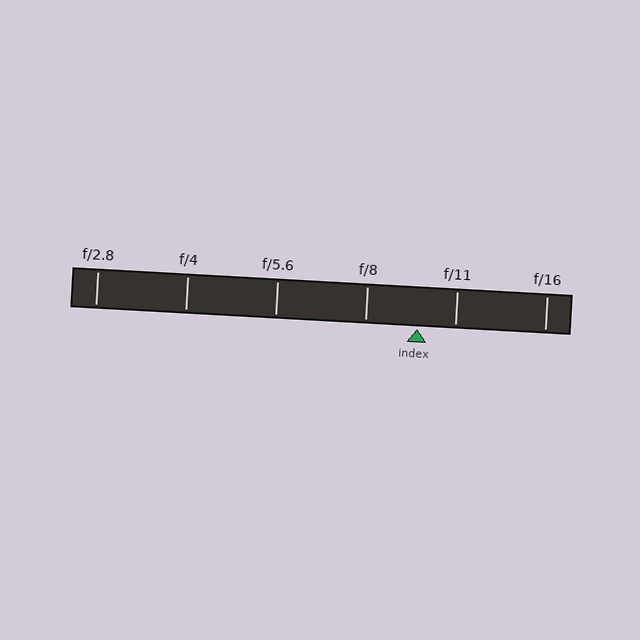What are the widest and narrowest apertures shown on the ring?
The widest aperture shown is f/2.8 and the narrowest is f/16.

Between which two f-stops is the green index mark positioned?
The index mark is between f/8 and f/11.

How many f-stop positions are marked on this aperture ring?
There are 6 f-stop positions marked.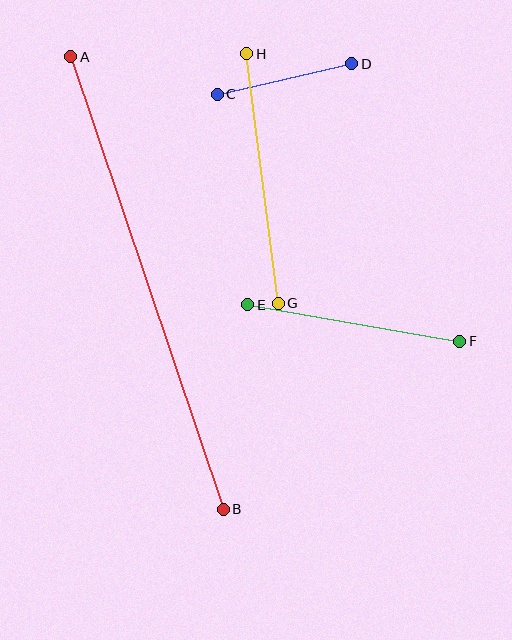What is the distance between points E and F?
The distance is approximately 215 pixels.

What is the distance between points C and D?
The distance is approximately 138 pixels.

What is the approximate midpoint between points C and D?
The midpoint is at approximately (285, 79) pixels.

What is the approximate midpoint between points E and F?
The midpoint is at approximately (354, 323) pixels.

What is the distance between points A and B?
The distance is approximately 478 pixels.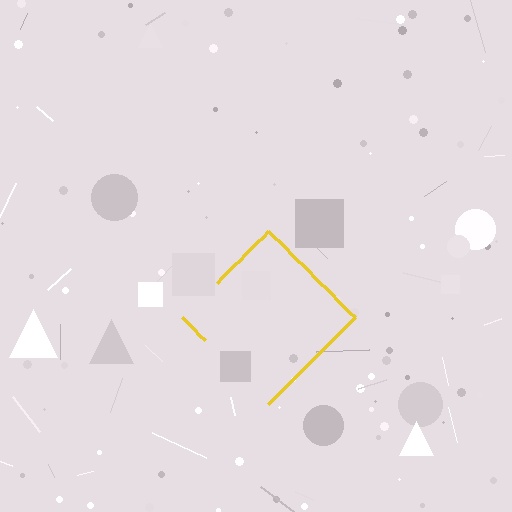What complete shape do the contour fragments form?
The contour fragments form a diamond.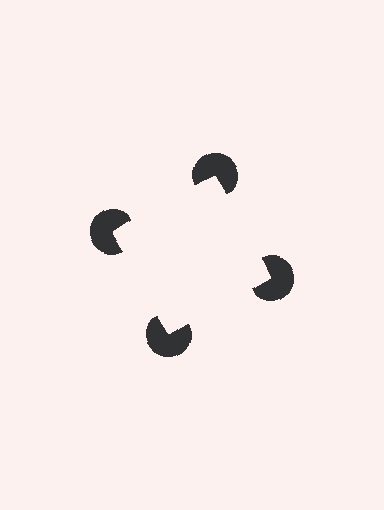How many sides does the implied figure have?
4 sides.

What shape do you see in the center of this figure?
An illusory square — its edges are inferred from the aligned wedge cuts in the pac-man discs, not physically drawn.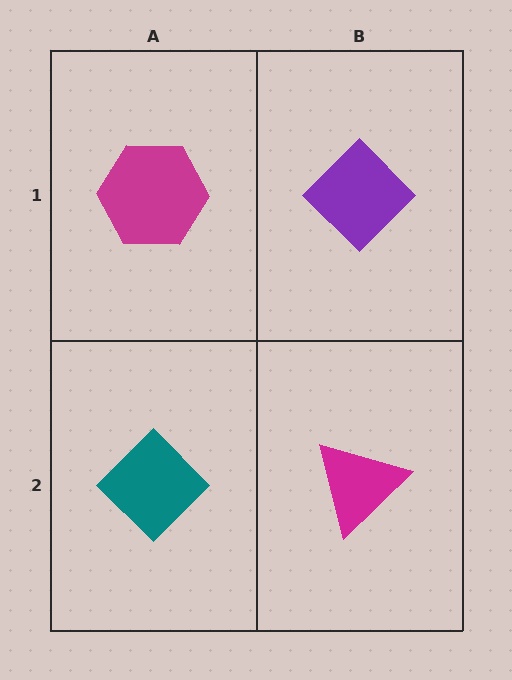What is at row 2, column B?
A magenta triangle.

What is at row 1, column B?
A purple diamond.